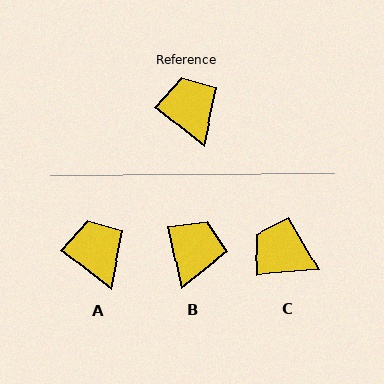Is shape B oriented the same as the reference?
No, it is off by about 40 degrees.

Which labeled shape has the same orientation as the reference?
A.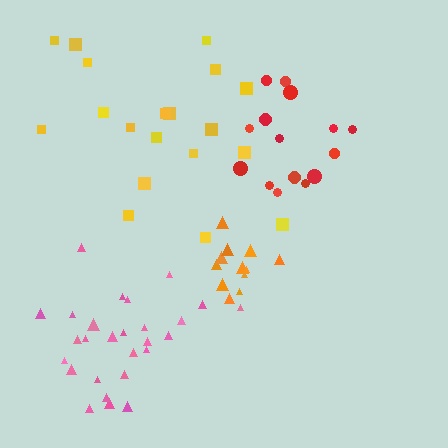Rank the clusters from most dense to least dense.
orange, pink, red, yellow.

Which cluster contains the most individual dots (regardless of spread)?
Pink (27).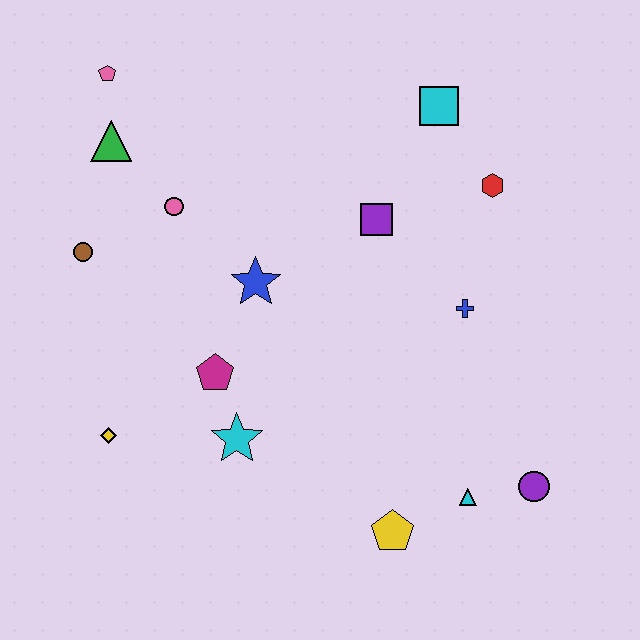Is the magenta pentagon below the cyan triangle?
No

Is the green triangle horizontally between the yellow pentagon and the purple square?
No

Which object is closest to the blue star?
The magenta pentagon is closest to the blue star.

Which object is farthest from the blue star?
The purple circle is farthest from the blue star.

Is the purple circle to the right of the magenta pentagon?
Yes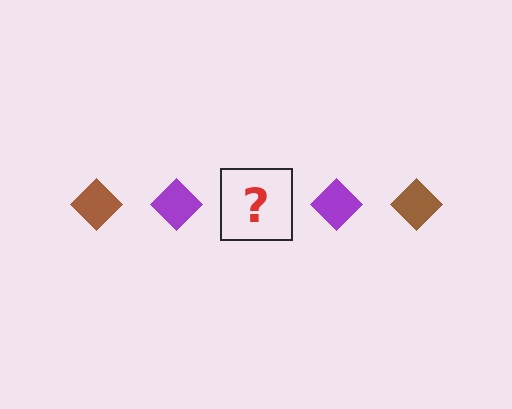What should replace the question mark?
The question mark should be replaced with a brown diamond.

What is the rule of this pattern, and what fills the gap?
The rule is that the pattern cycles through brown, purple diamonds. The gap should be filled with a brown diamond.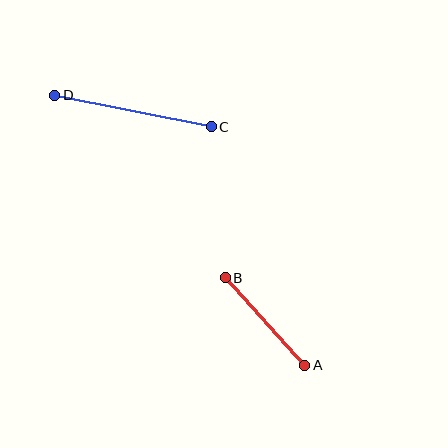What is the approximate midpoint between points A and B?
The midpoint is at approximately (265, 321) pixels.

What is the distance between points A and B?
The distance is approximately 118 pixels.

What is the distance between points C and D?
The distance is approximately 160 pixels.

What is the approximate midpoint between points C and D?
The midpoint is at approximately (133, 111) pixels.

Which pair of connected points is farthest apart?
Points C and D are farthest apart.